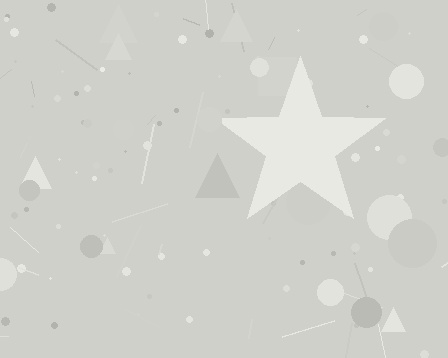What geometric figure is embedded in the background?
A star is embedded in the background.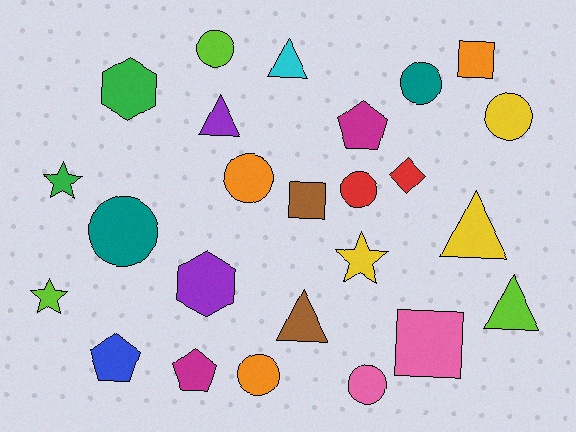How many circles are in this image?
There are 8 circles.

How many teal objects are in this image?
There are 2 teal objects.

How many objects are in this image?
There are 25 objects.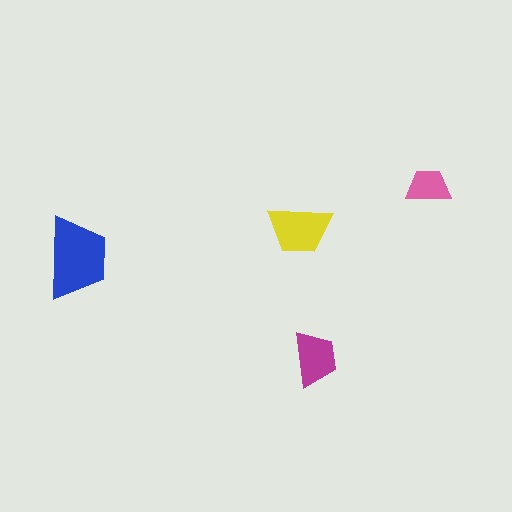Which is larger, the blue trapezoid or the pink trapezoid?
The blue one.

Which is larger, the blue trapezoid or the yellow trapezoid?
The blue one.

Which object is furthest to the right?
The pink trapezoid is rightmost.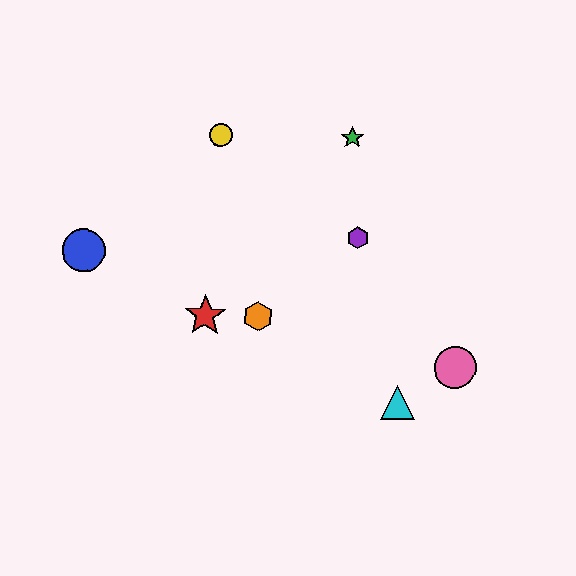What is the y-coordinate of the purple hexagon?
The purple hexagon is at y≈238.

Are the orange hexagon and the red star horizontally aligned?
Yes, both are at y≈316.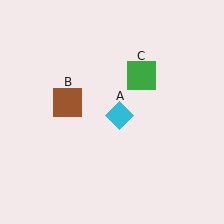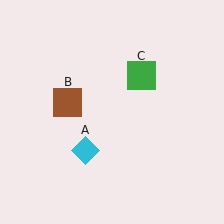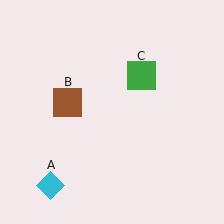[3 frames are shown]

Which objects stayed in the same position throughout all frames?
Brown square (object B) and green square (object C) remained stationary.